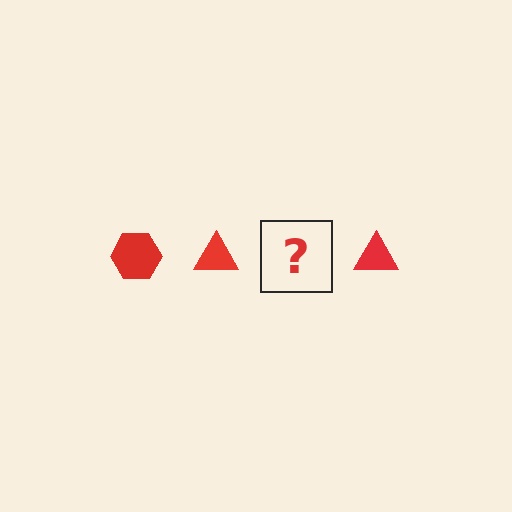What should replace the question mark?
The question mark should be replaced with a red hexagon.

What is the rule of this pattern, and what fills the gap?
The rule is that the pattern cycles through hexagon, triangle shapes in red. The gap should be filled with a red hexagon.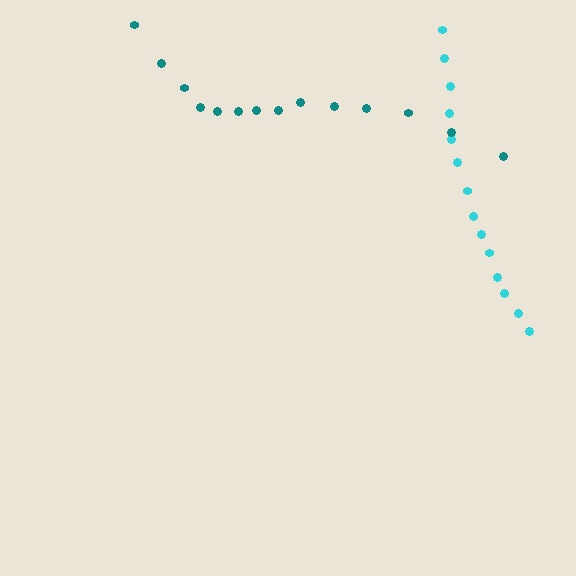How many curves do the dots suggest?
There are 2 distinct paths.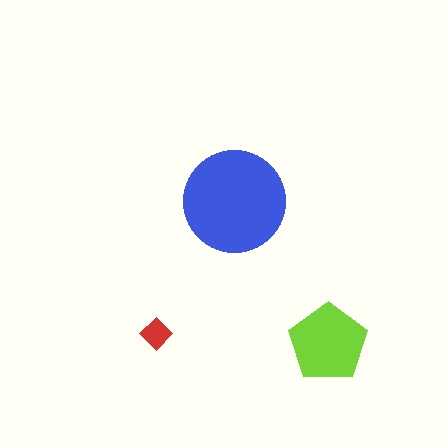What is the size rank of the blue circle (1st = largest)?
1st.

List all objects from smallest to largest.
The red diamond, the lime pentagon, the blue circle.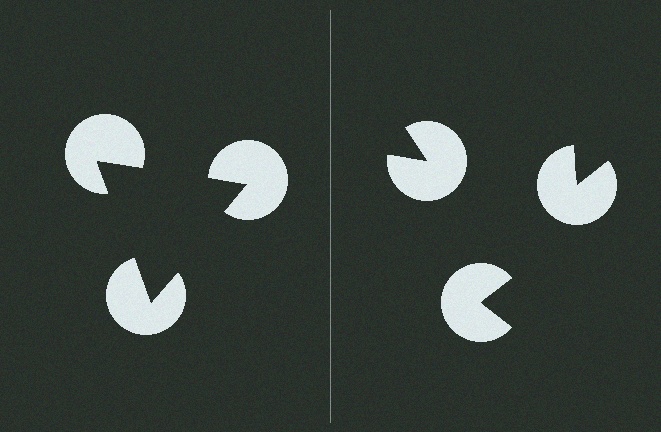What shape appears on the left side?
An illusory triangle.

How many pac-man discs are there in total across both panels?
6 — 3 on each side.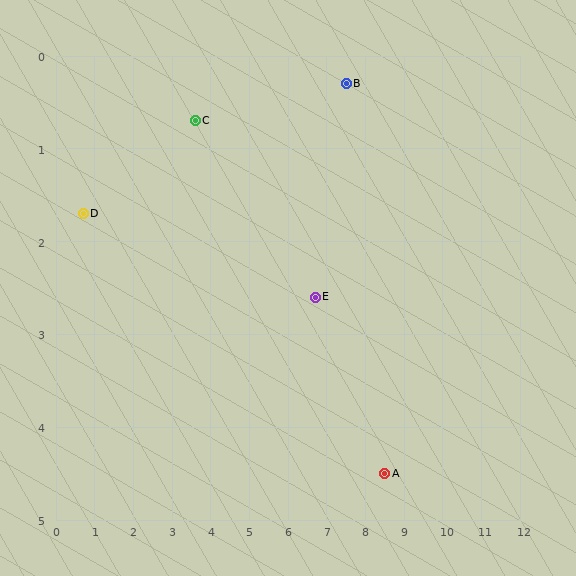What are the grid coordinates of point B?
Point B is at approximately (7.5, 0.3).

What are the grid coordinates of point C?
Point C is at approximately (3.6, 0.7).